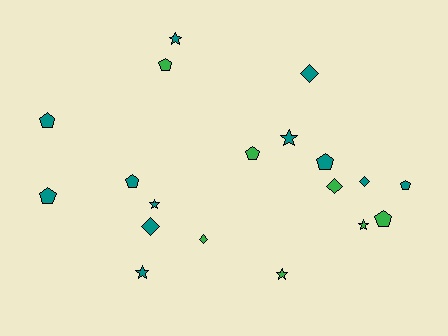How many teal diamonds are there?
There are 3 teal diamonds.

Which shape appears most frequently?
Pentagon, with 8 objects.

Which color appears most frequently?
Teal, with 12 objects.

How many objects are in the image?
There are 19 objects.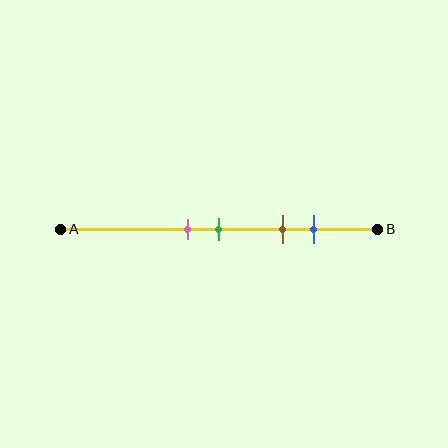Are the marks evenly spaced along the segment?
No, the marks are not evenly spaced.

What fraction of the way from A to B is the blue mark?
The blue mark is approximately 80% (0.8) of the way from A to B.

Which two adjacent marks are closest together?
The pink and green marks are the closest adjacent pair.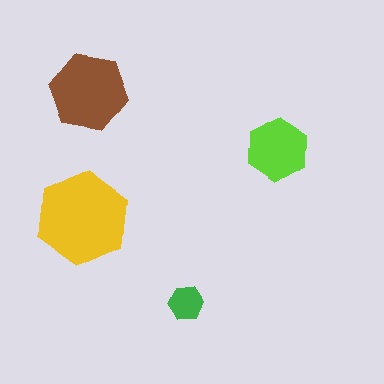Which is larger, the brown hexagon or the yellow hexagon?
The yellow one.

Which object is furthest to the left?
The yellow hexagon is leftmost.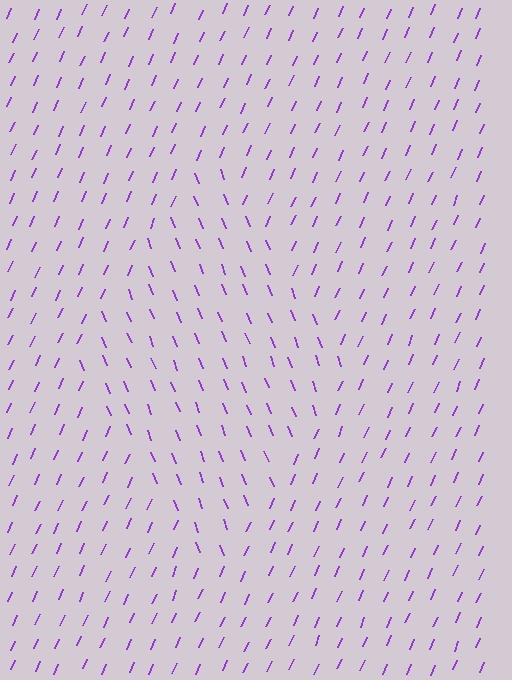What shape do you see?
I see a diamond.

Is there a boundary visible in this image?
Yes, there is a texture boundary formed by a change in line orientation.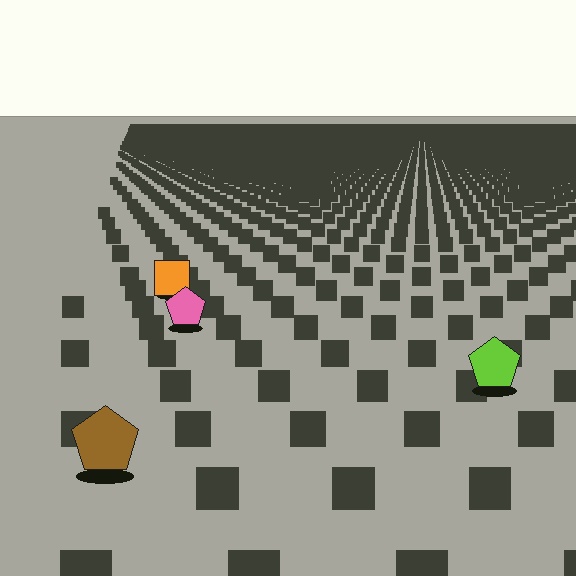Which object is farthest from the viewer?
The orange square is farthest from the viewer. It appears smaller and the ground texture around it is denser.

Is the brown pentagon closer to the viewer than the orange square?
Yes. The brown pentagon is closer — you can tell from the texture gradient: the ground texture is coarser near it.